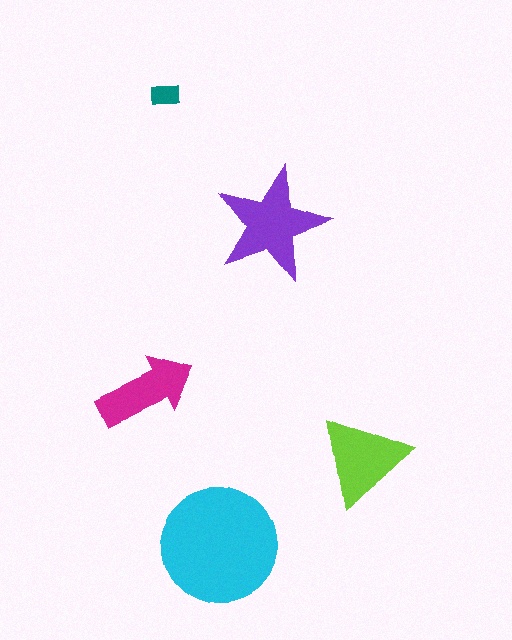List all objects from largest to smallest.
The cyan circle, the purple star, the lime triangle, the magenta arrow, the teal rectangle.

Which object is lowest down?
The cyan circle is bottommost.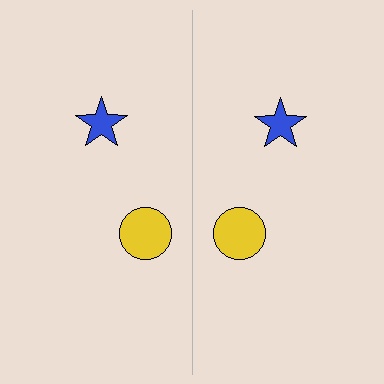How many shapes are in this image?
There are 4 shapes in this image.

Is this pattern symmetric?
Yes, this pattern has bilateral (reflection) symmetry.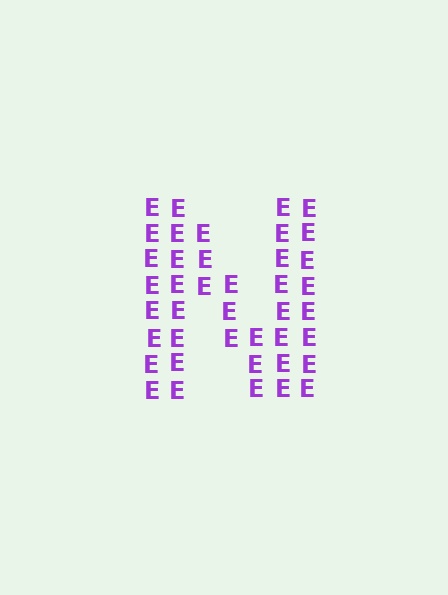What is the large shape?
The large shape is the letter N.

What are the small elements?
The small elements are letter E's.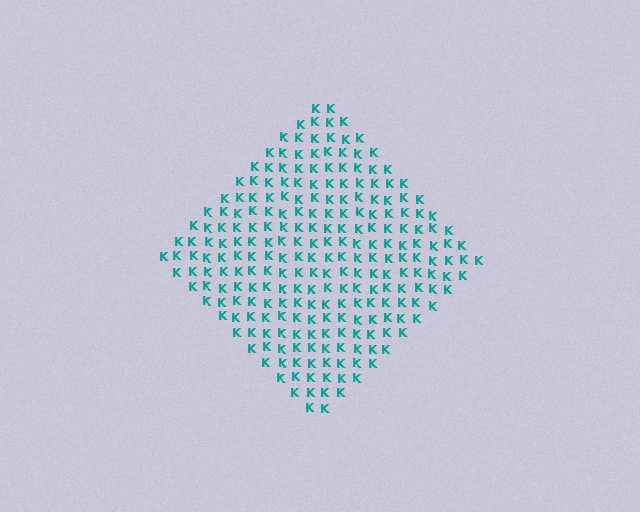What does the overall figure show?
The overall figure shows a diamond.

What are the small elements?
The small elements are letter K's.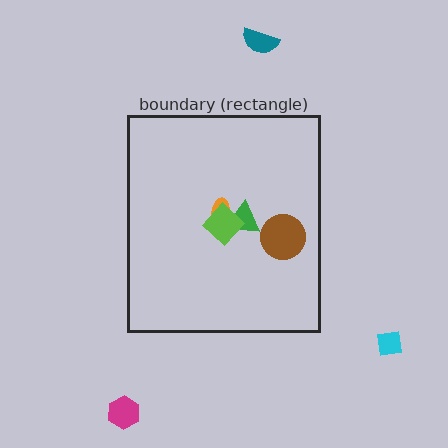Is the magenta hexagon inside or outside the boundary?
Outside.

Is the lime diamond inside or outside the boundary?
Inside.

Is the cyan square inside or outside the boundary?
Outside.